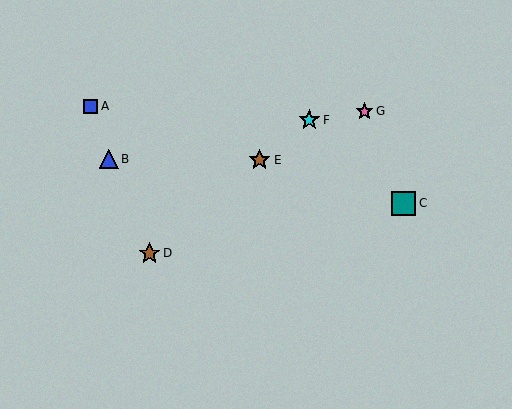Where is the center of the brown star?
The center of the brown star is at (150, 253).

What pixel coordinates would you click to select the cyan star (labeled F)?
Click at (309, 120) to select the cyan star F.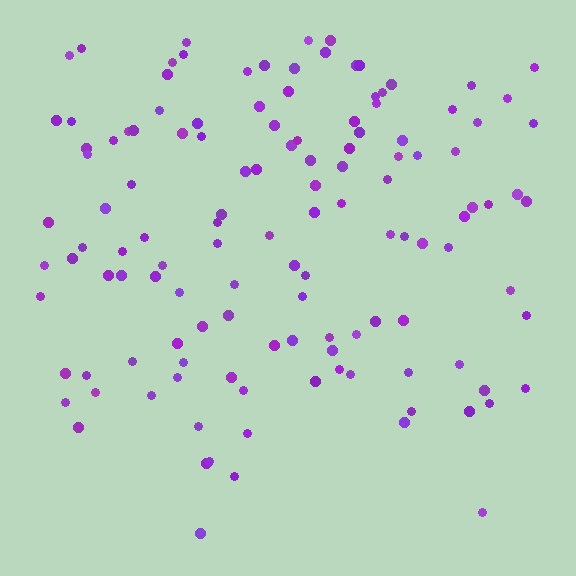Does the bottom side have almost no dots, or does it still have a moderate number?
Still a moderate number, just noticeably fewer than the top.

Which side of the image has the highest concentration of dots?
The top.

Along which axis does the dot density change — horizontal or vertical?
Vertical.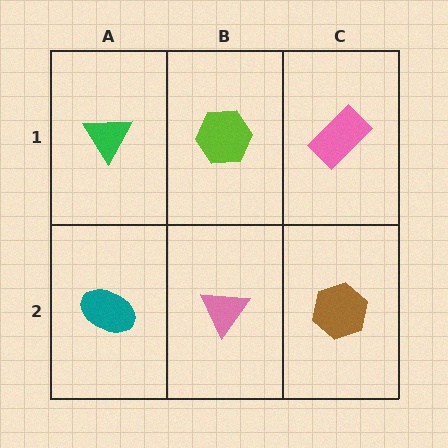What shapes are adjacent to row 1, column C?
A brown hexagon (row 2, column C), a lime hexagon (row 1, column B).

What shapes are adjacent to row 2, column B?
A lime hexagon (row 1, column B), a teal ellipse (row 2, column A), a brown hexagon (row 2, column C).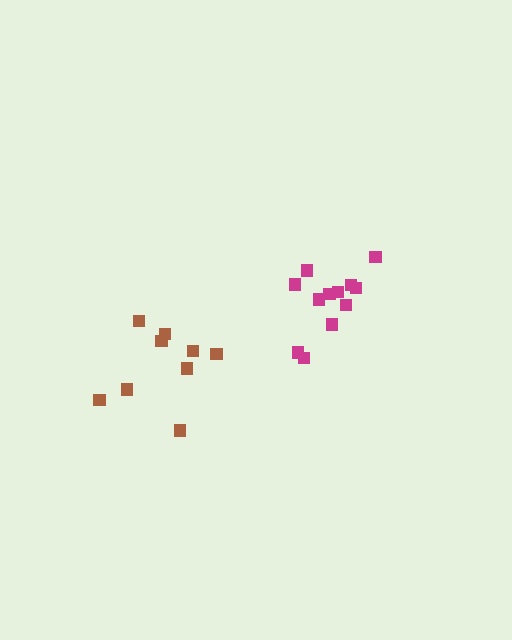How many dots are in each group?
Group 1: 9 dots, Group 2: 13 dots (22 total).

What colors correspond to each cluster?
The clusters are colored: brown, magenta.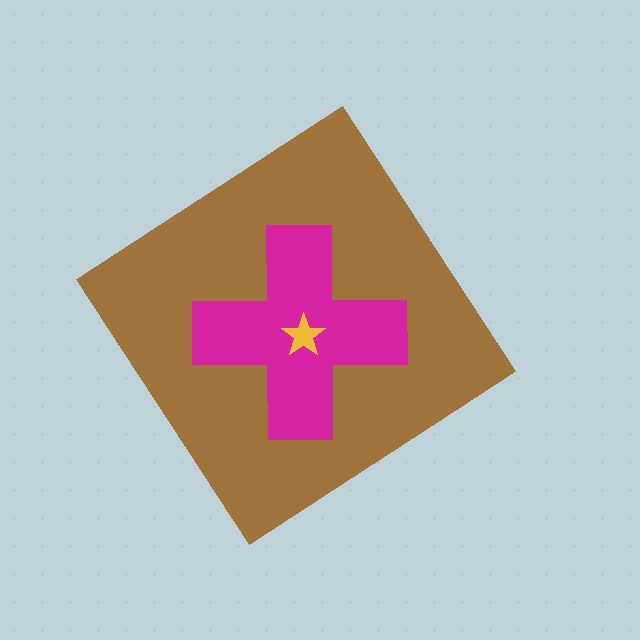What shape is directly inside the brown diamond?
The magenta cross.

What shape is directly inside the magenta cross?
The yellow star.